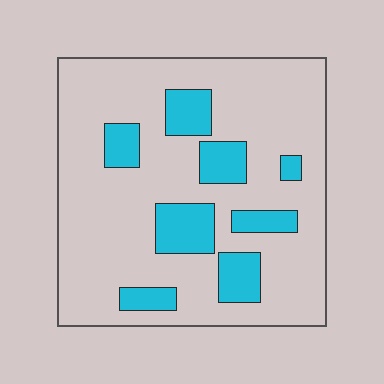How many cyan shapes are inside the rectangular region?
8.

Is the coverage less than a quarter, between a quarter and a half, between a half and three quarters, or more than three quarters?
Less than a quarter.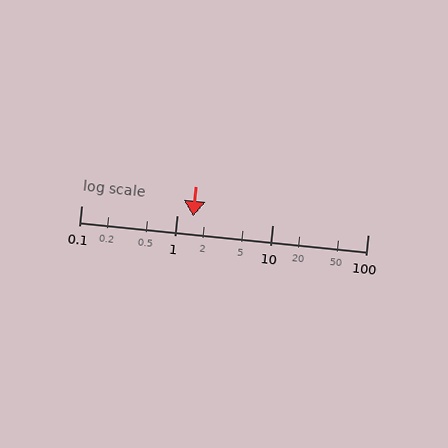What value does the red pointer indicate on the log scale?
The pointer indicates approximately 1.5.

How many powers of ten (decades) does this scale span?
The scale spans 3 decades, from 0.1 to 100.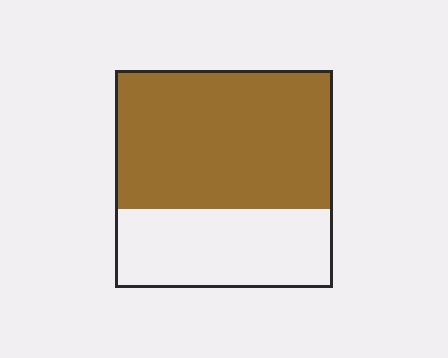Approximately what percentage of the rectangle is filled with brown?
Approximately 65%.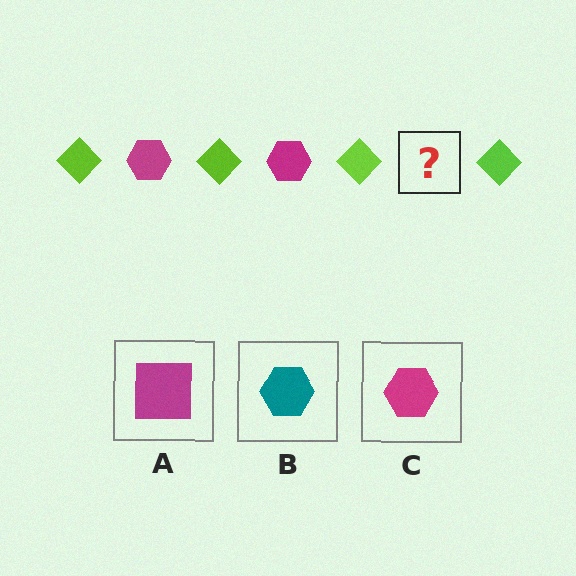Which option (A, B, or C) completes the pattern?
C.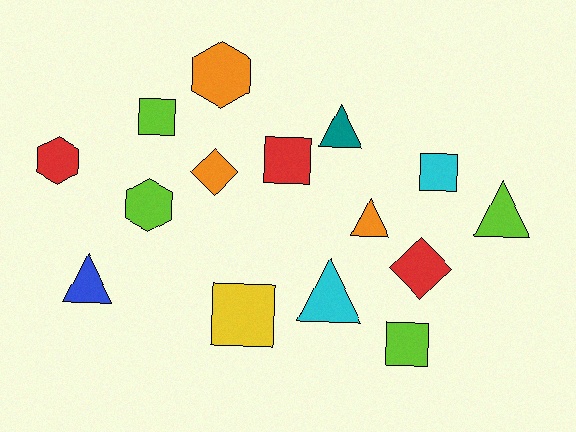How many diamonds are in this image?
There are 2 diamonds.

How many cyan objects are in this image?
There are 2 cyan objects.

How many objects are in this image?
There are 15 objects.